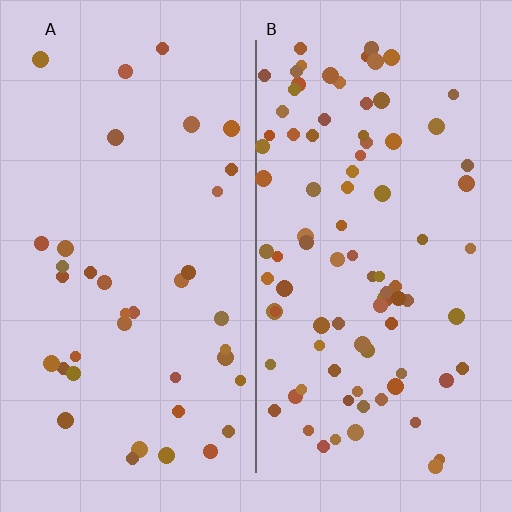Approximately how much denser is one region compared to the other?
Approximately 2.3× — region B over region A.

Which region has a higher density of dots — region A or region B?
B (the right).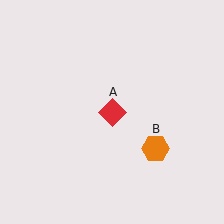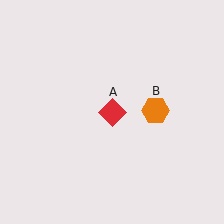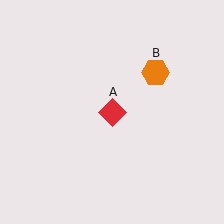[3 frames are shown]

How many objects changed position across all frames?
1 object changed position: orange hexagon (object B).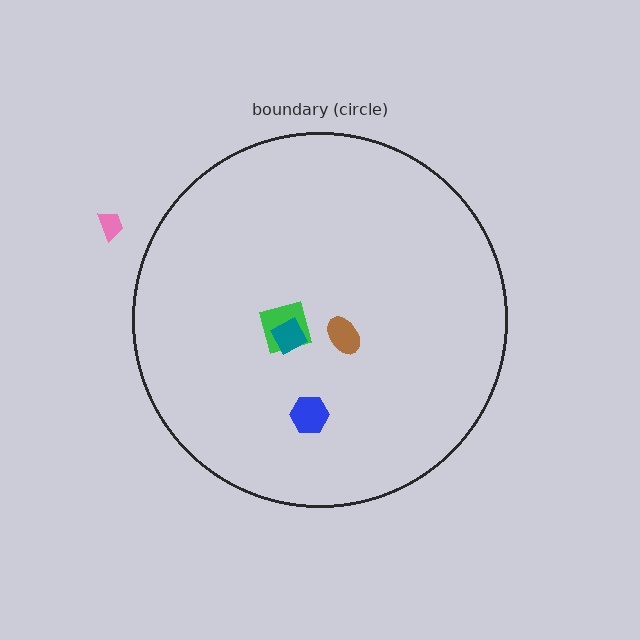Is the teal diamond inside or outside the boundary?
Inside.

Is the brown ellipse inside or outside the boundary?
Inside.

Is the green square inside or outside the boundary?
Inside.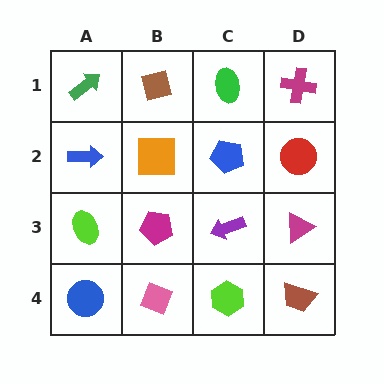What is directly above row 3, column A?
A blue arrow.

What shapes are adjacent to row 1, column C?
A blue pentagon (row 2, column C), a brown diamond (row 1, column B), a magenta cross (row 1, column D).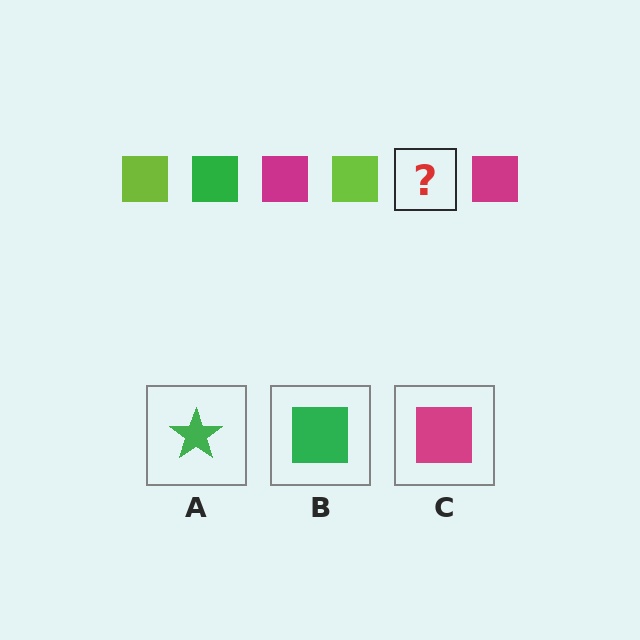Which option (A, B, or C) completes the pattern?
B.